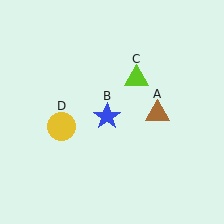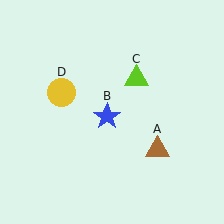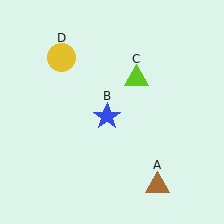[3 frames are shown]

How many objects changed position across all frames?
2 objects changed position: brown triangle (object A), yellow circle (object D).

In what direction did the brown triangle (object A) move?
The brown triangle (object A) moved down.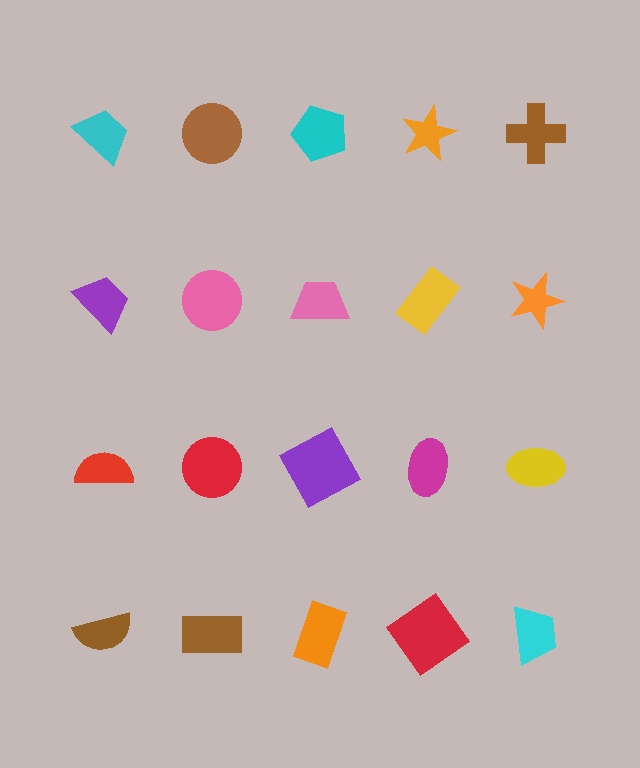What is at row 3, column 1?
A red semicircle.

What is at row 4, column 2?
A brown rectangle.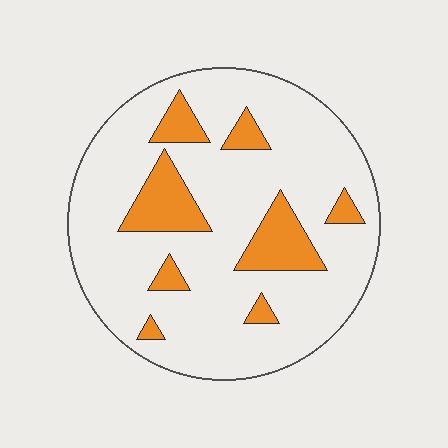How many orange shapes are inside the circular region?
8.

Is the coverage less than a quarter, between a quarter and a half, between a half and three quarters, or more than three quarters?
Less than a quarter.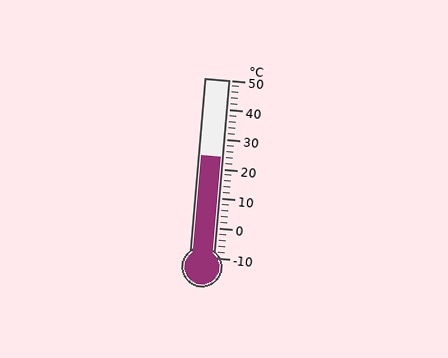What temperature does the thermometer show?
The thermometer shows approximately 24°C.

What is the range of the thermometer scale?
The thermometer scale ranges from -10°C to 50°C.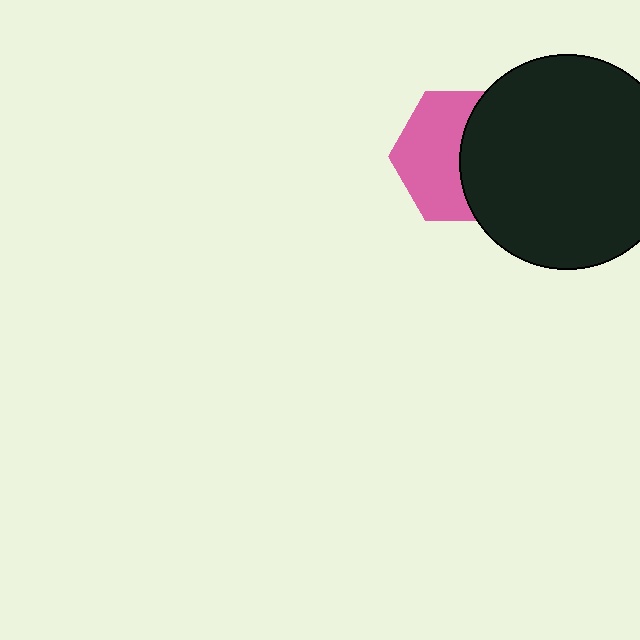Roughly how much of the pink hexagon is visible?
About half of it is visible (roughly 53%).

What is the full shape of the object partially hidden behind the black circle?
The partially hidden object is a pink hexagon.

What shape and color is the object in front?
The object in front is a black circle.